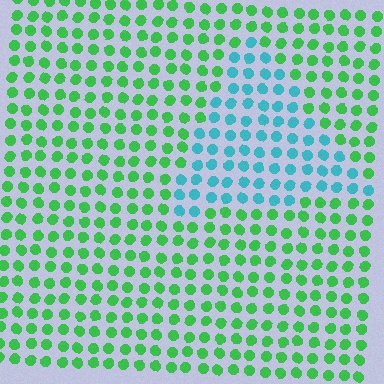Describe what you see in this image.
The image is filled with small green elements in a uniform arrangement. A triangle-shaped region is visible where the elements are tinted to a slightly different hue, forming a subtle color boundary.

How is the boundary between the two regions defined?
The boundary is defined purely by a slight shift in hue (about 57 degrees). Spacing, size, and orientation are identical on both sides.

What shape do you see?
I see a triangle.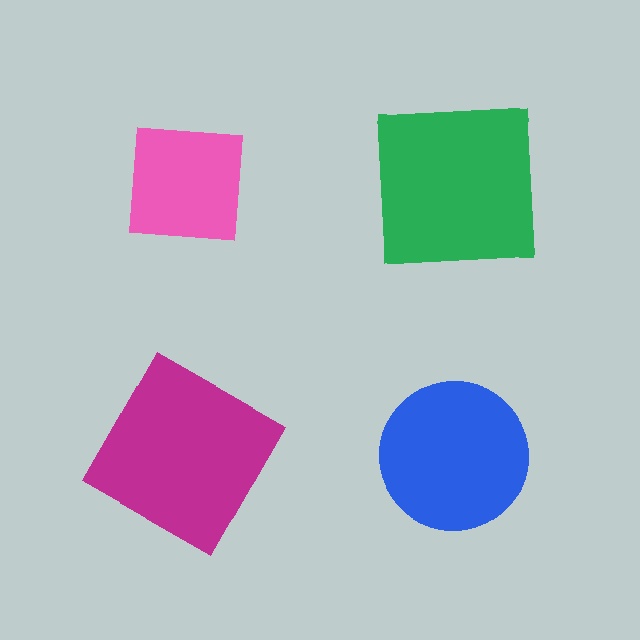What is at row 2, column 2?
A blue circle.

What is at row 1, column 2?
A green square.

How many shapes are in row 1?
2 shapes.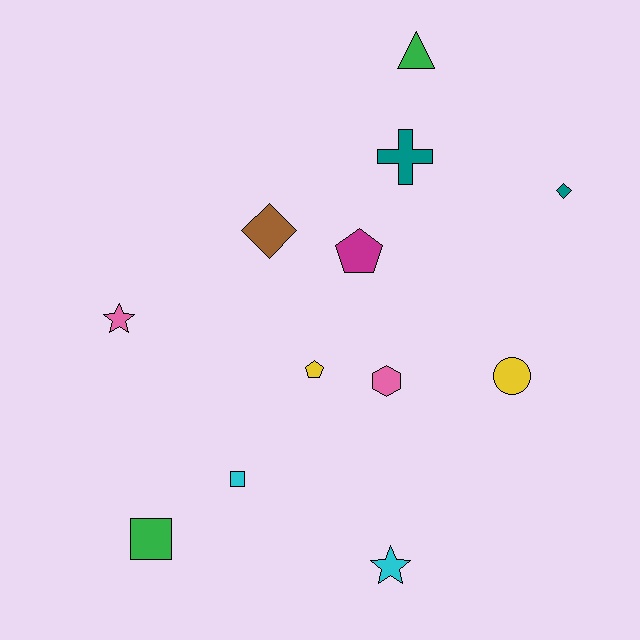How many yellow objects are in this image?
There are 2 yellow objects.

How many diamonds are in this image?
There are 2 diamonds.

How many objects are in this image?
There are 12 objects.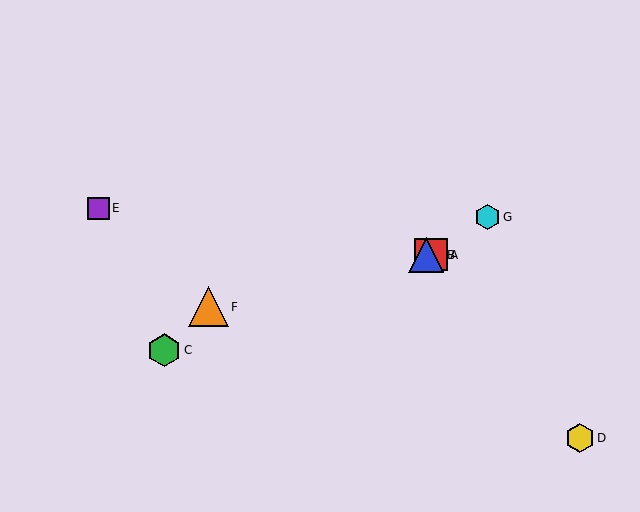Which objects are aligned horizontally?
Objects A, B are aligned horizontally.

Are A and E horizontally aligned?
No, A is at y≈255 and E is at y≈208.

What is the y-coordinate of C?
Object C is at y≈350.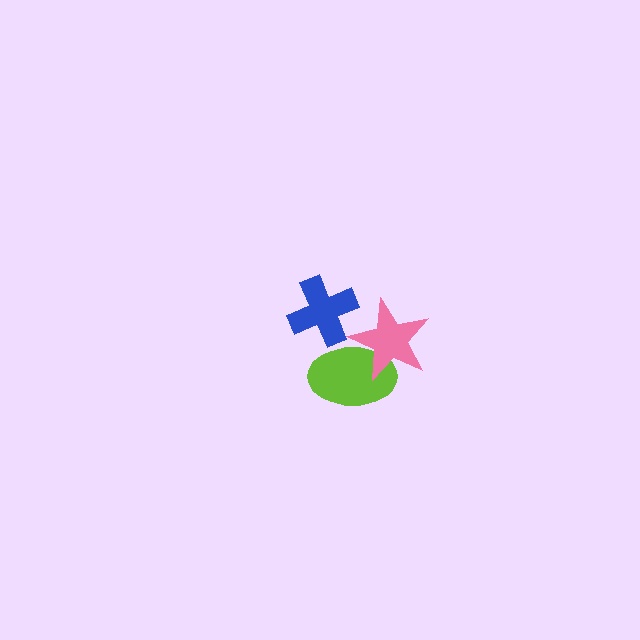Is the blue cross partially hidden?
No, no other shape covers it.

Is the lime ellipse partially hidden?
Yes, it is partially covered by another shape.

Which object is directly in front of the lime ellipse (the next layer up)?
The pink star is directly in front of the lime ellipse.